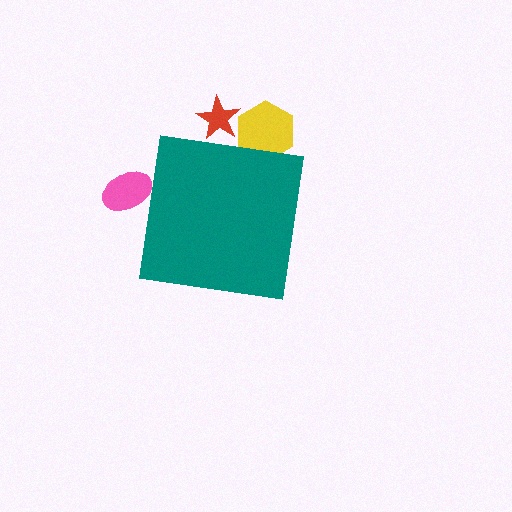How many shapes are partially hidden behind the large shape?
3 shapes are partially hidden.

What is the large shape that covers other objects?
A teal square.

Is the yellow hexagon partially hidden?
Yes, the yellow hexagon is partially hidden behind the teal square.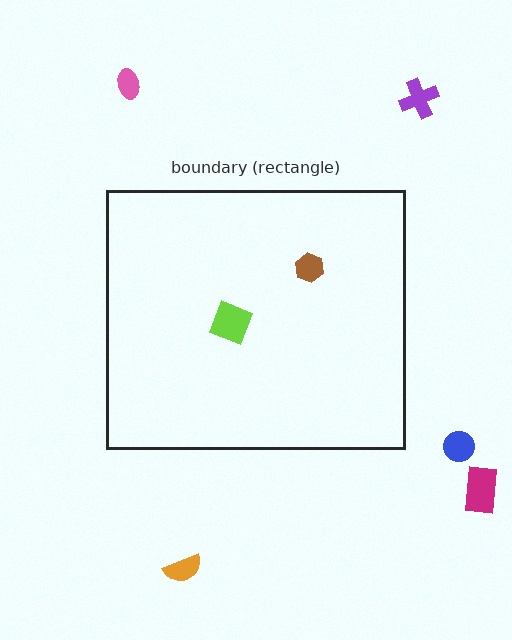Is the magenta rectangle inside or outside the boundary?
Outside.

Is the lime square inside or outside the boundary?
Inside.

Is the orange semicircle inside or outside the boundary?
Outside.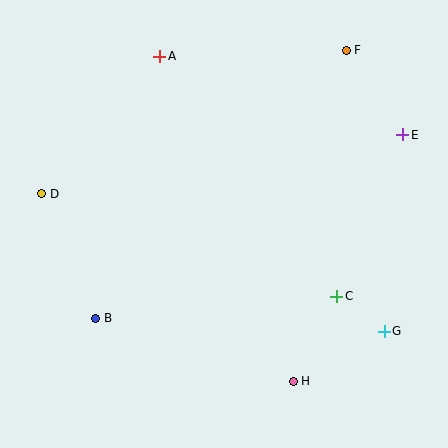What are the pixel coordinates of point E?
Point E is at (403, 135).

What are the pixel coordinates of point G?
Point G is at (384, 331).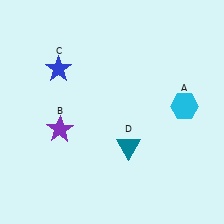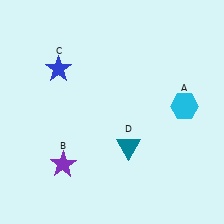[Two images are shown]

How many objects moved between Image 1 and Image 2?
1 object moved between the two images.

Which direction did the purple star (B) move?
The purple star (B) moved down.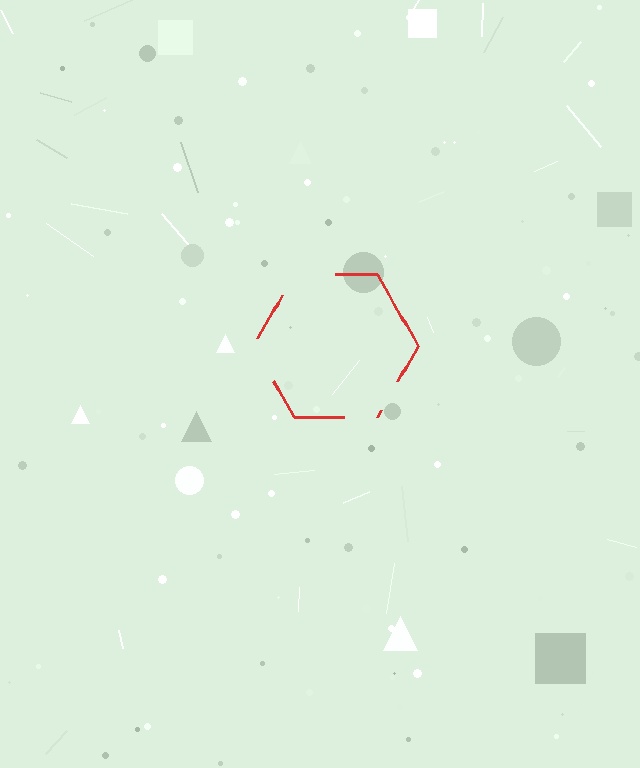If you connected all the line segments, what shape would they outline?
They would outline a hexagon.